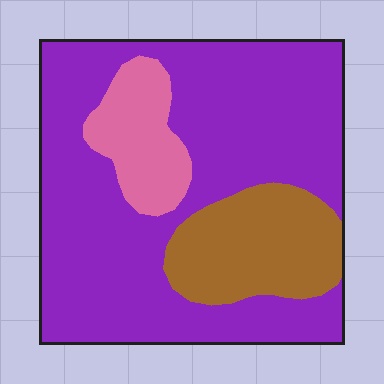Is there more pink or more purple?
Purple.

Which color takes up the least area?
Pink, at roughly 10%.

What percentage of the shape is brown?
Brown takes up less than a quarter of the shape.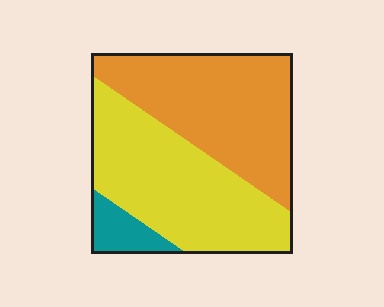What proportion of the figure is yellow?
Yellow takes up between a third and a half of the figure.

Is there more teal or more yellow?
Yellow.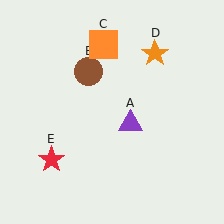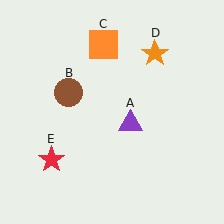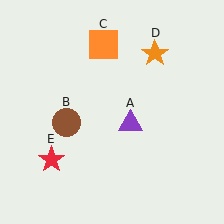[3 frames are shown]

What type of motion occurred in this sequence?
The brown circle (object B) rotated counterclockwise around the center of the scene.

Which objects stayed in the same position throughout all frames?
Purple triangle (object A) and orange square (object C) and orange star (object D) and red star (object E) remained stationary.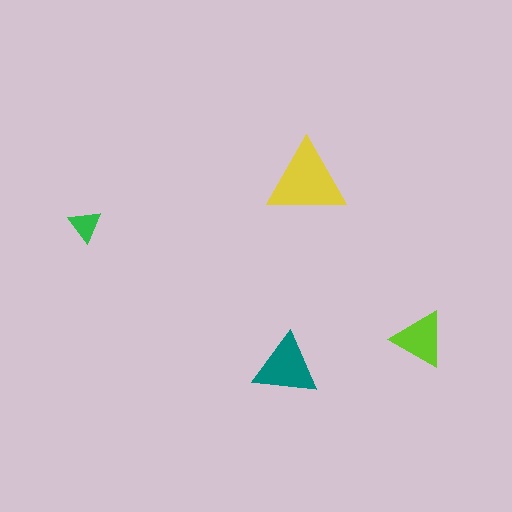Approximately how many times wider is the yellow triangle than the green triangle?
About 2.5 times wider.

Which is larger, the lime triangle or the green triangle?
The lime one.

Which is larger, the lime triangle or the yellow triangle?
The yellow one.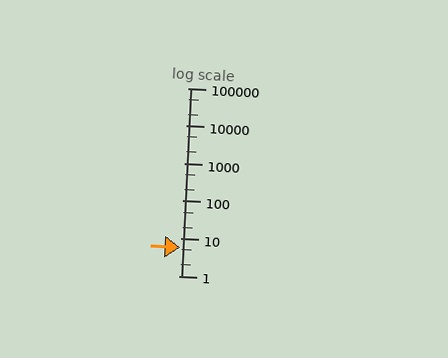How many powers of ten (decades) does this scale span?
The scale spans 5 decades, from 1 to 100000.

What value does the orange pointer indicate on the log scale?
The pointer indicates approximately 5.9.